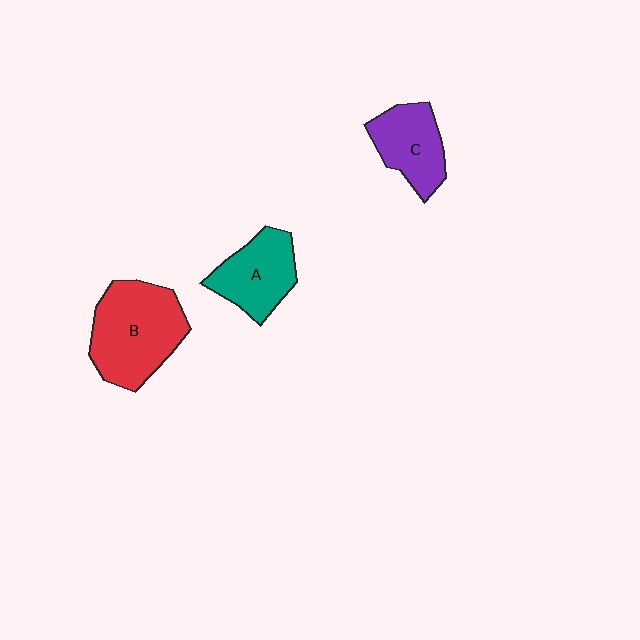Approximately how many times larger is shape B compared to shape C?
Approximately 1.6 times.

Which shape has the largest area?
Shape B (red).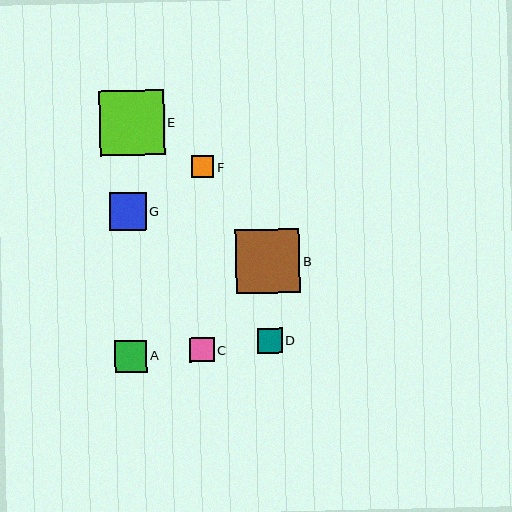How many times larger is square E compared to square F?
Square E is approximately 2.9 times the size of square F.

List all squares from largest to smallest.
From largest to smallest: E, B, G, A, D, C, F.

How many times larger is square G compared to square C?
Square G is approximately 1.5 times the size of square C.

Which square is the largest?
Square E is the largest with a size of approximately 65 pixels.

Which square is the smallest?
Square F is the smallest with a size of approximately 22 pixels.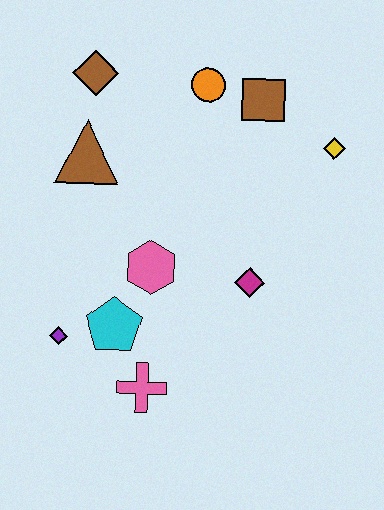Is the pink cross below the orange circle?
Yes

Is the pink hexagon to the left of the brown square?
Yes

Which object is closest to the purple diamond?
The cyan pentagon is closest to the purple diamond.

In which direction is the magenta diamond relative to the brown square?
The magenta diamond is below the brown square.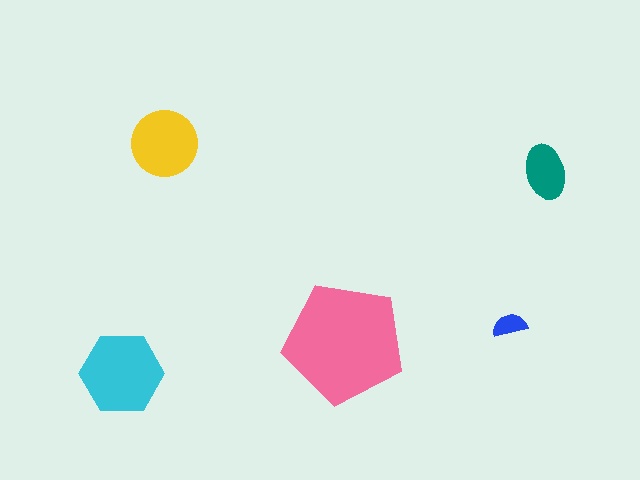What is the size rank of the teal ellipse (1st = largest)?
4th.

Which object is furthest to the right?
The teal ellipse is rightmost.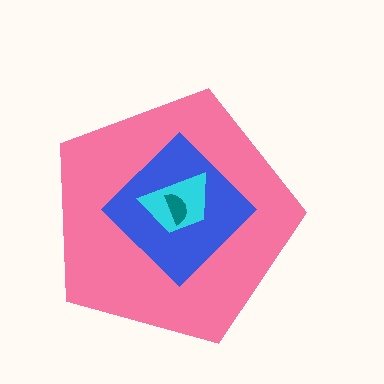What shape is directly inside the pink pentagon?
The blue diamond.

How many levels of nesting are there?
4.